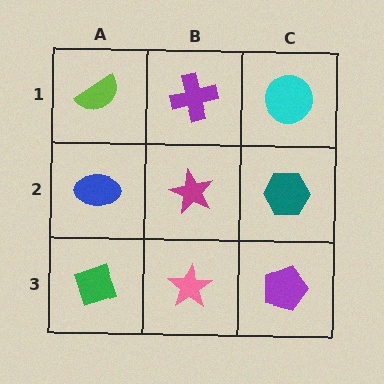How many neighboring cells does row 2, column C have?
3.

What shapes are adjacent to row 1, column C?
A teal hexagon (row 2, column C), a purple cross (row 1, column B).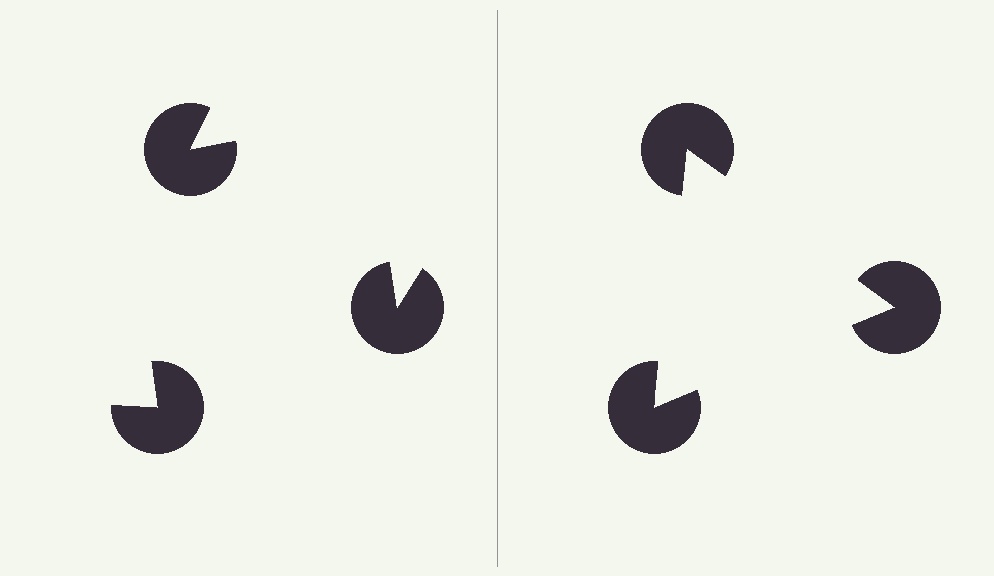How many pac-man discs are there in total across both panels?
6 — 3 on each side.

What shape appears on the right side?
An illusory triangle.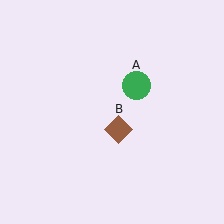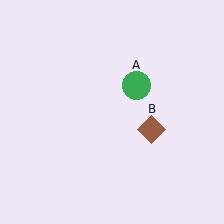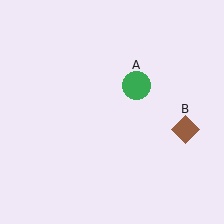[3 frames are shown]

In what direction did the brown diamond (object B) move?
The brown diamond (object B) moved right.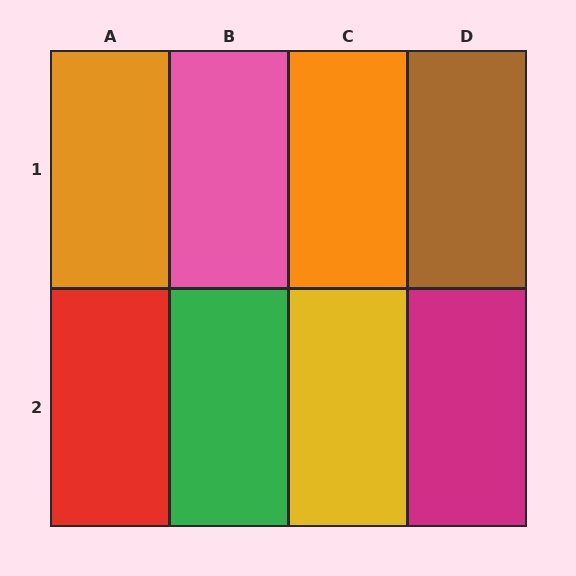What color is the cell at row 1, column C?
Orange.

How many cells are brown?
1 cell is brown.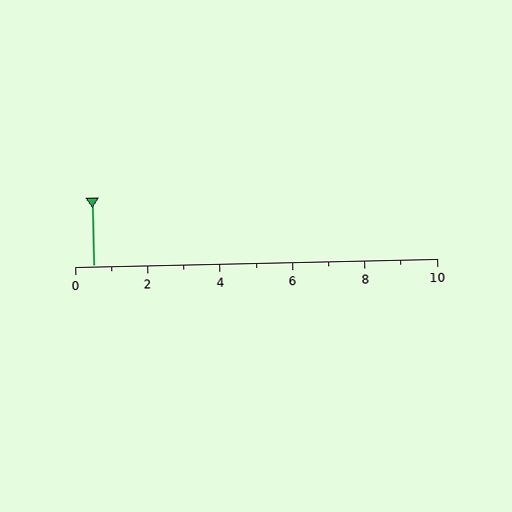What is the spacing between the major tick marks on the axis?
The major ticks are spaced 2 apart.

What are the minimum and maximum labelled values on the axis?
The axis runs from 0 to 10.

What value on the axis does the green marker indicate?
The marker indicates approximately 0.5.